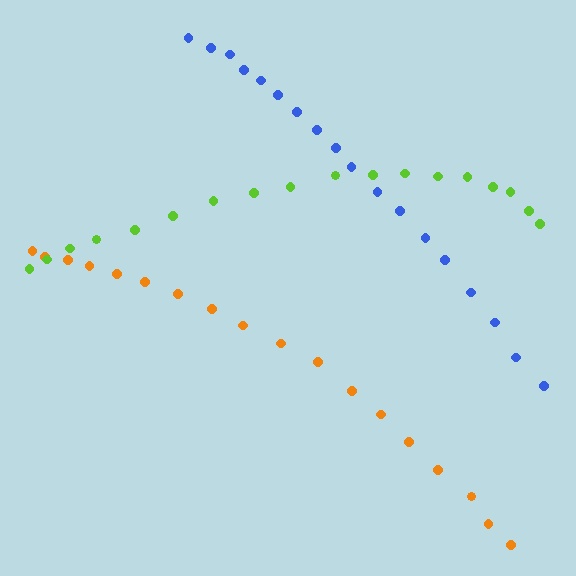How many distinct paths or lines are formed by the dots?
There are 3 distinct paths.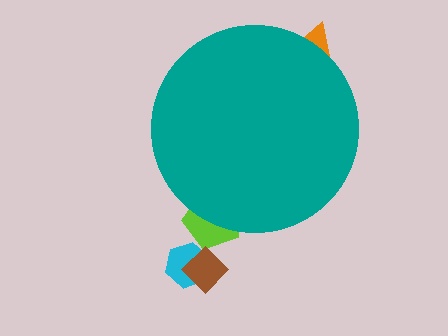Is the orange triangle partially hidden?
Yes, the orange triangle is partially hidden behind the teal circle.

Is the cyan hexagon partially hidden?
No, the cyan hexagon is fully visible.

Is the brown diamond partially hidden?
No, the brown diamond is fully visible.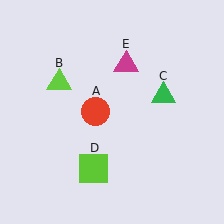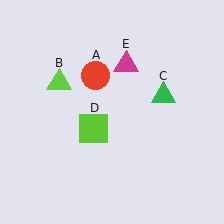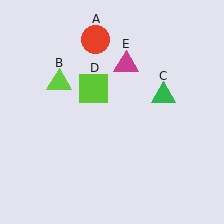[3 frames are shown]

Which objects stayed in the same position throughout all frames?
Lime triangle (object B) and green triangle (object C) and magenta triangle (object E) remained stationary.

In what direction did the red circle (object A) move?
The red circle (object A) moved up.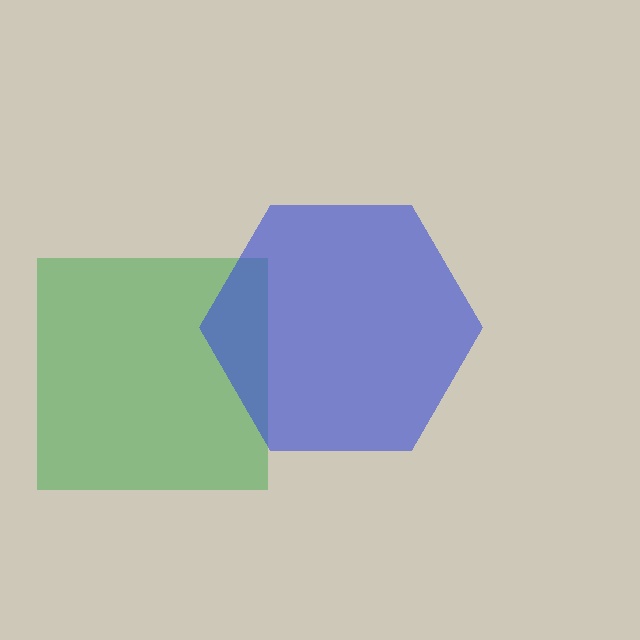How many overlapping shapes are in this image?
There are 2 overlapping shapes in the image.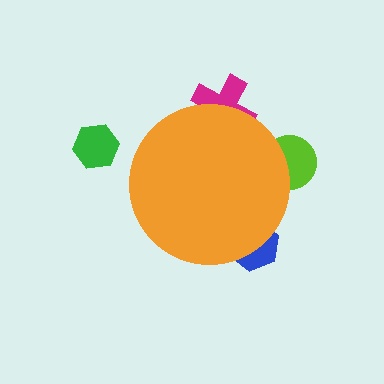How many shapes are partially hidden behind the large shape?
3 shapes are partially hidden.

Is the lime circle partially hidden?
Yes, the lime circle is partially hidden behind the orange circle.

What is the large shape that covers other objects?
An orange circle.